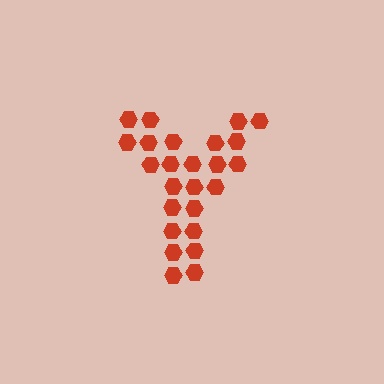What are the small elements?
The small elements are hexagons.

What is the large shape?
The large shape is the letter Y.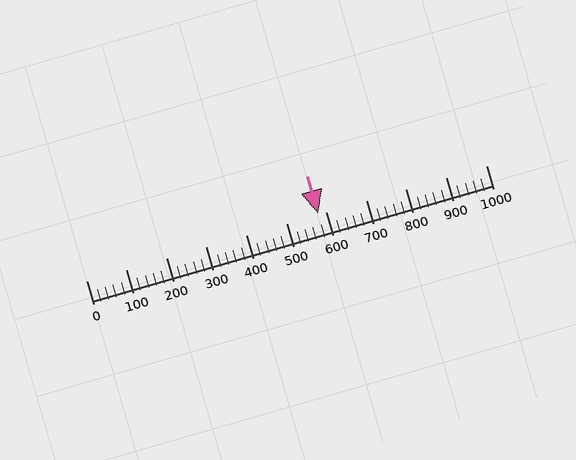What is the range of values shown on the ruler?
The ruler shows values from 0 to 1000.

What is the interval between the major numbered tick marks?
The major tick marks are spaced 100 units apart.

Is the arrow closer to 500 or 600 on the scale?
The arrow is closer to 600.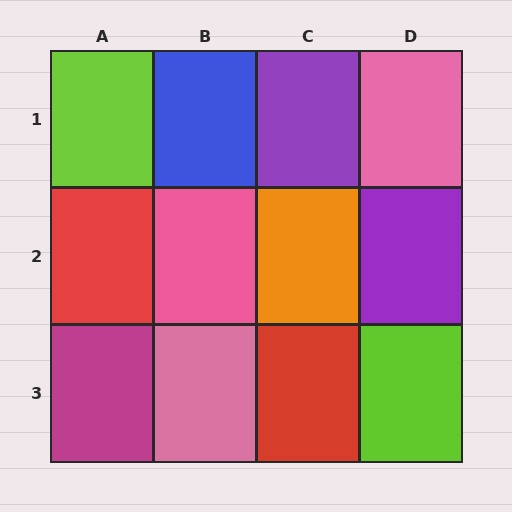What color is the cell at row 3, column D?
Lime.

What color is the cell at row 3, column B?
Pink.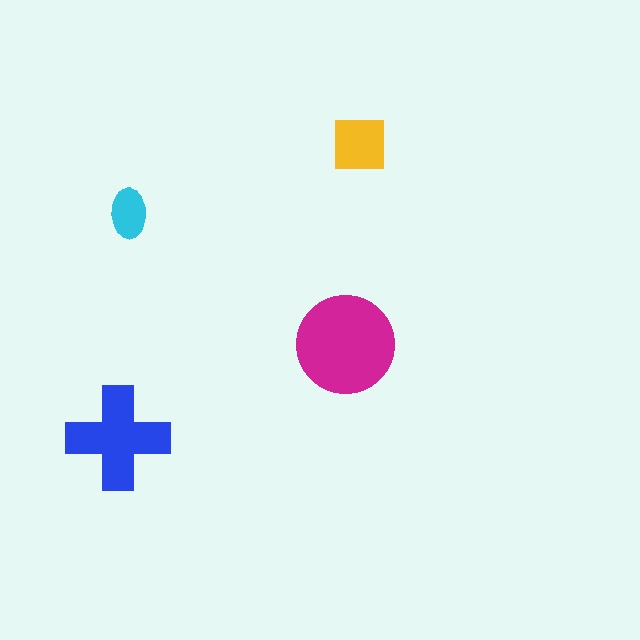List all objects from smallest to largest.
The cyan ellipse, the yellow square, the blue cross, the magenta circle.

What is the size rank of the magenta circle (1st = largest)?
1st.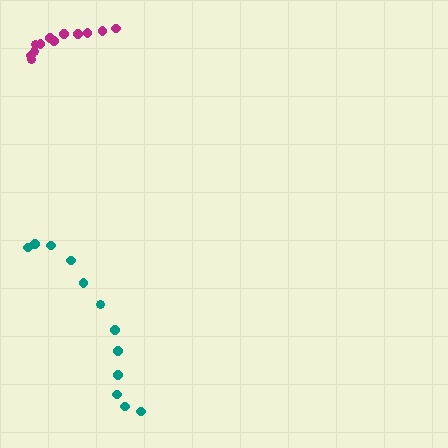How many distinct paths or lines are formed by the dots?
There are 2 distinct paths.